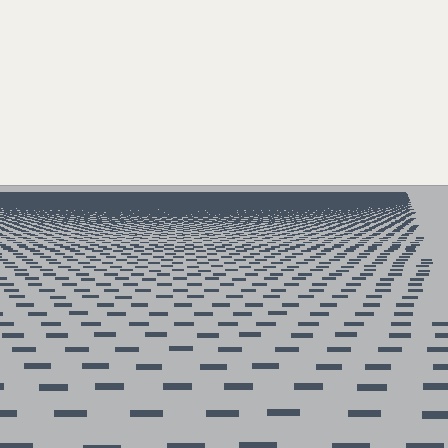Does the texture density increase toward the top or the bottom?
Density increases toward the top.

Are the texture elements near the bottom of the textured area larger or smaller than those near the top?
Larger. Near the bottom, elements are closer to the viewer and appear at a bigger on-screen size.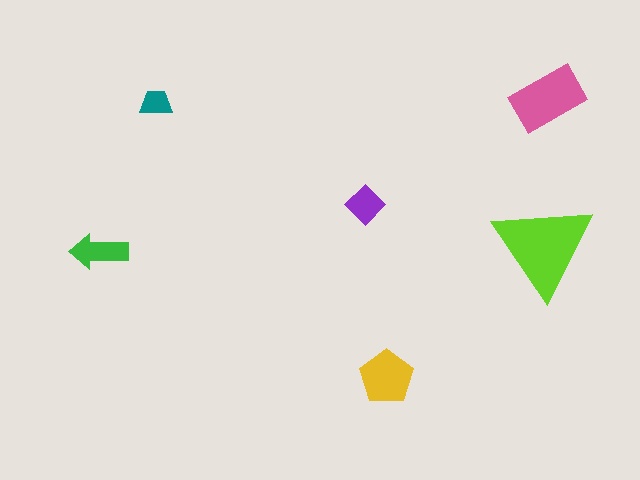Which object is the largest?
The lime triangle.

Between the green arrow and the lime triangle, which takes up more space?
The lime triangle.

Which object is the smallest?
The teal trapezoid.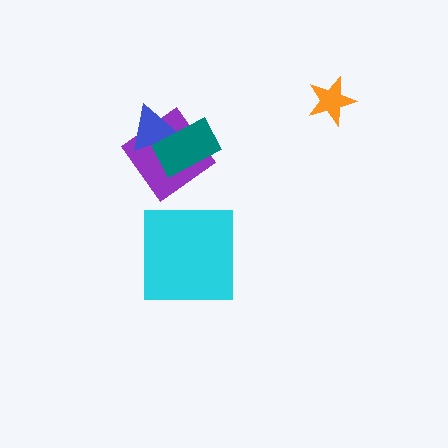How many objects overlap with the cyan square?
0 objects overlap with the cyan square.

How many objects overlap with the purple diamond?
2 objects overlap with the purple diamond.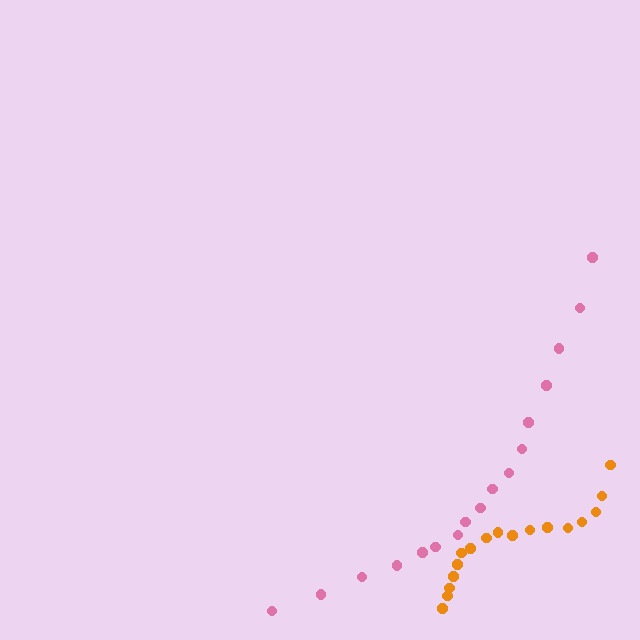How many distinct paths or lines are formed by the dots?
There are 2 distinct paths.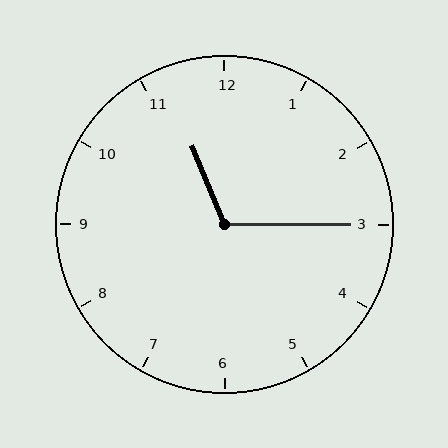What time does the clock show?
11:15.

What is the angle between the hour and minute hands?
Approximately 112 degrees.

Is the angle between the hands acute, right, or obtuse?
It is obtuse.